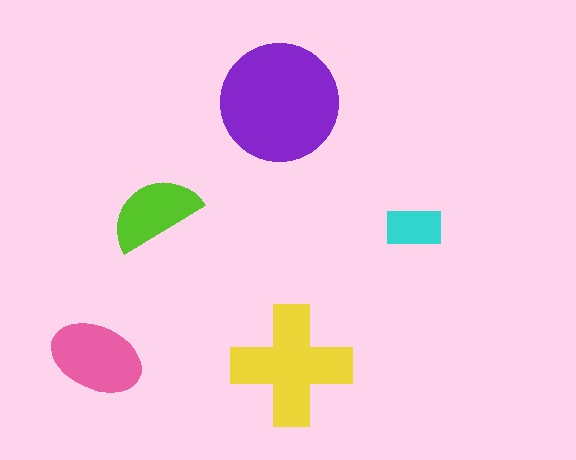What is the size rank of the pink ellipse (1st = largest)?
3rd.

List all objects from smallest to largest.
The cyan rectangle, the lime semicircle, the pink ellipse, the yellow cross, the purple circle.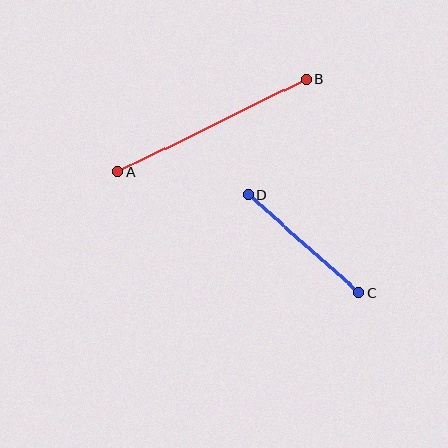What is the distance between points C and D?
The distance is approximately 148 pixels.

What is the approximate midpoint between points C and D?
The midpoint is at approximately (304, 244) pixels.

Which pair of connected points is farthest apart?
Points A and B are farthest apart.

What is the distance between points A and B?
The distance is approximately 210 pixels.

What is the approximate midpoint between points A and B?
The midpoint is at approximately (212, 125) pixels.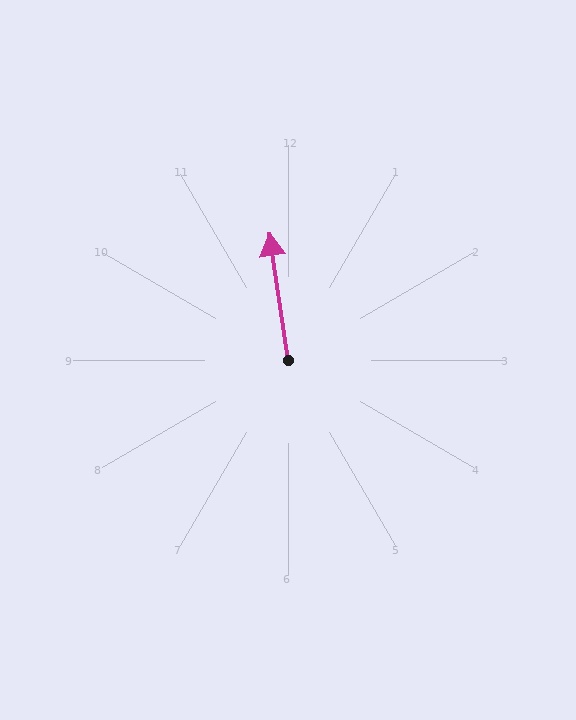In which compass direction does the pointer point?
North.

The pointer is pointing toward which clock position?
Roughly 12 o'clock.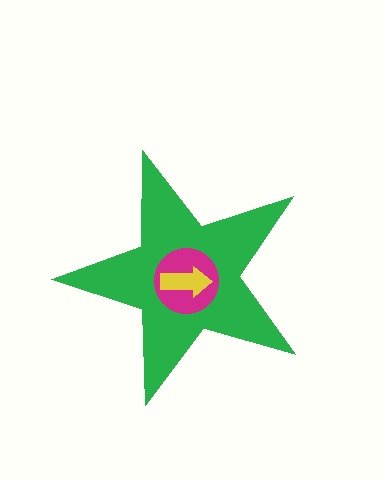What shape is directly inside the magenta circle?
The yellow arrow.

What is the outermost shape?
The green star.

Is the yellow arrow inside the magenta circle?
Yes.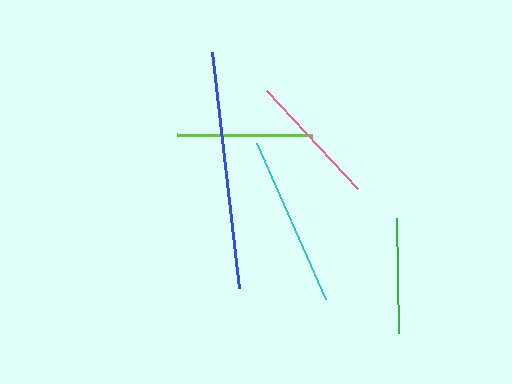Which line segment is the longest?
The blue line is the longest at approximately 238 pixels.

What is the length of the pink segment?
The pink segment is approximately 134 pixels long.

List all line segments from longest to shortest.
From longest to shortest: blue, cyan, lime, pink, green.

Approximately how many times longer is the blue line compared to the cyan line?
The blue line is approximately 1.4 times the length of the cyan line.